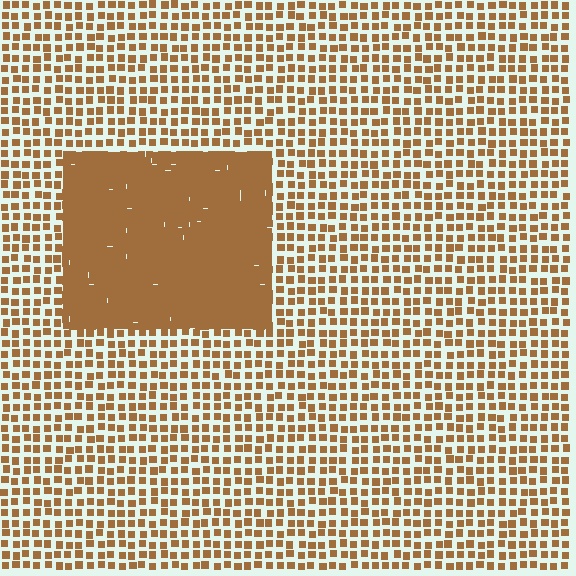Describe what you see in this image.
The image contains small brown elements arranged at two different densities. A rectangle-shaped region is visible where the elements are more densely packed than the surrounding area.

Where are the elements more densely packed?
The elements are more densely packed inside the rectangle boundary.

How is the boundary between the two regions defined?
The boundary is defined by a change in element density (approximately 2.8x ratio). All elements are the same color, size, and shape.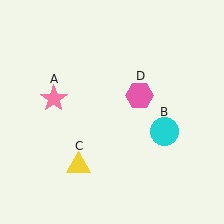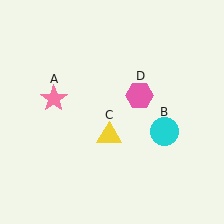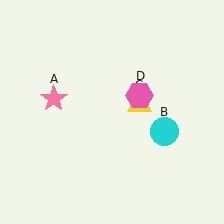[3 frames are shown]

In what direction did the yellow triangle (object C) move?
The yellow triangle (object C) moved up and to the right.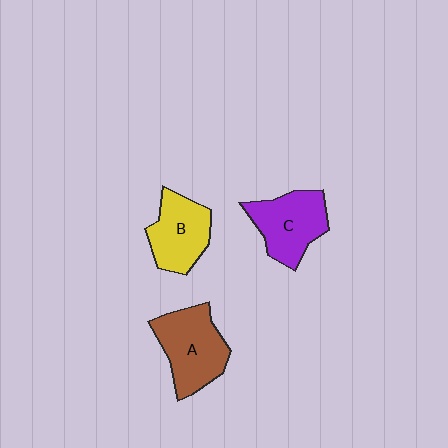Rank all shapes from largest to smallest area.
From largest to smallest: A (brown), C (purple), B (yellow).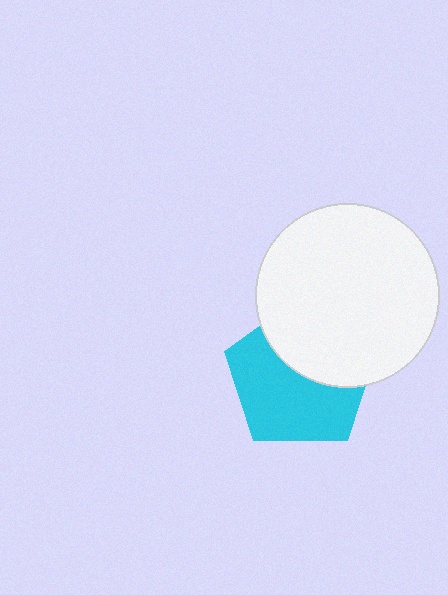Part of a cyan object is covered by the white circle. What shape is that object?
It is a pentagon.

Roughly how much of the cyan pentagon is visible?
About half of it is visible (roughly 59%).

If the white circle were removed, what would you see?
You would see the complete cyan pentagon.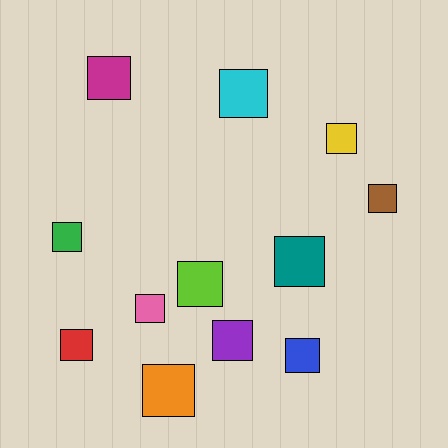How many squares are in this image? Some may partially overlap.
There are 12 squares.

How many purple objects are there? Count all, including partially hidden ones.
There is 1 purple object.